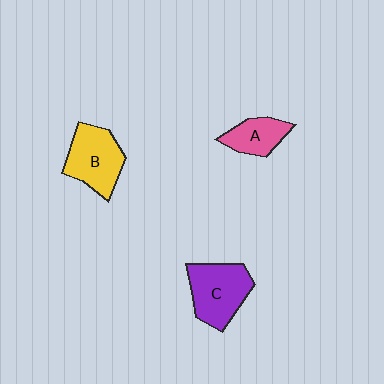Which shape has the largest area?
Shape C (purple).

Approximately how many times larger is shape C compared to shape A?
Approximately 1.6 times.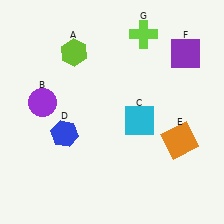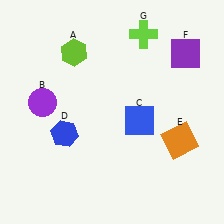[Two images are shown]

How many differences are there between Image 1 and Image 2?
There is 1 difference between the two images.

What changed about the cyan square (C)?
In Image 1, C is cyan. In Image 2, it changed to blue.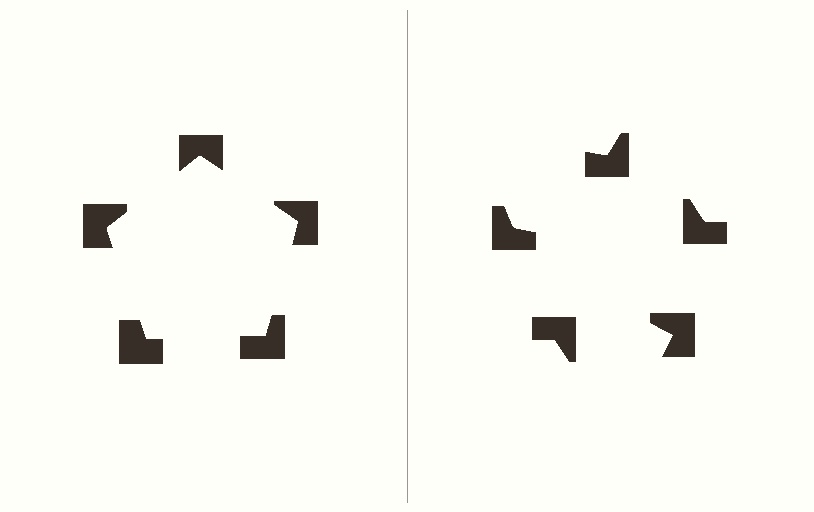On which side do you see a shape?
An illusory pentagon appears on the left side. On the right side the wedge cuts are rotated, so no coherent shape forms.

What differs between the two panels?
The notched squares are positioned identically on both sides; only the wedge orientations differ. On the left they align to a pentagon; on the right they are misaligned.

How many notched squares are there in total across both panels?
10 — 5 on each side.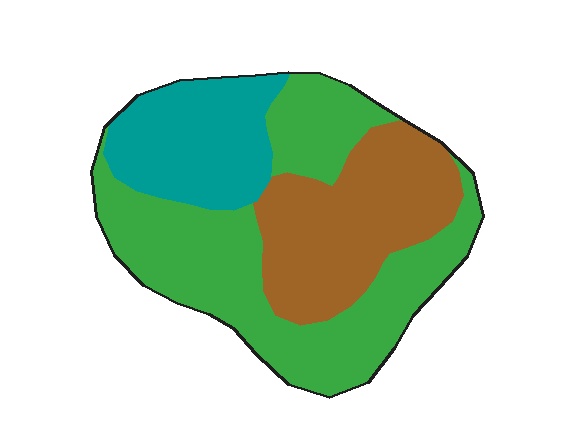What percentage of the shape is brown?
Brown covers around 30% of the shape.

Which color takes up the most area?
Green, at roughly 50%.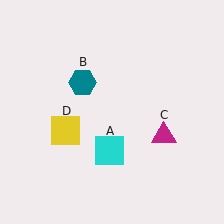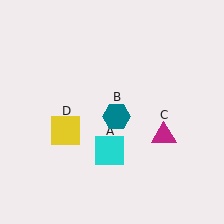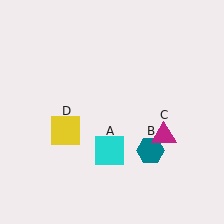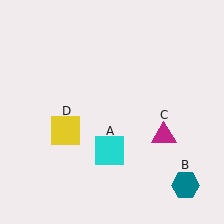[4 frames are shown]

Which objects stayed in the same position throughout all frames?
Cyan square (object A) and magenta triangle (object C) and yellow square (object D) remained stationary.